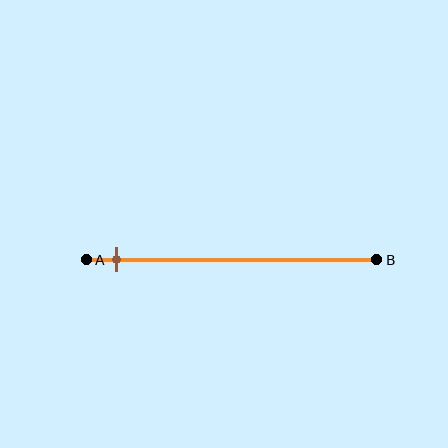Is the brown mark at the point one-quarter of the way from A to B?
No, the mark is at about 10% from A, not at the 25% one-quarter point.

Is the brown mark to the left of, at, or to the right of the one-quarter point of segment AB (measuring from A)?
The brown mark is to the left of the one-quarter point of segment AB.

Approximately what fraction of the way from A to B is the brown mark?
The brown mark is approximately 10% of the way from A to B.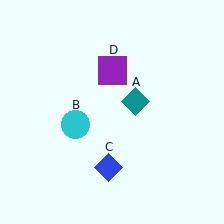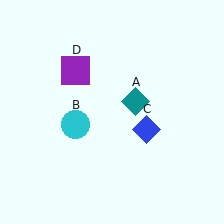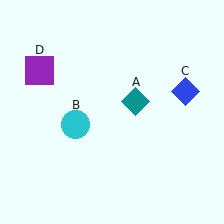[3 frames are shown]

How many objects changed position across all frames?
2 objects changed position: blue diamond (object C), purple square (object D).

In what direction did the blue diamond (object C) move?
The blue diamond (object C) moved up and to the right.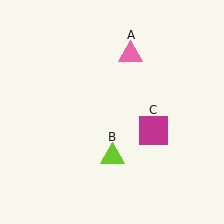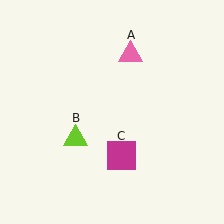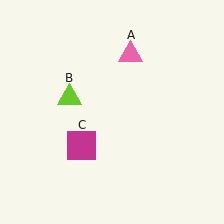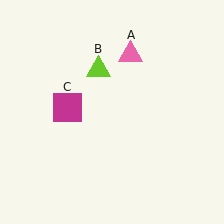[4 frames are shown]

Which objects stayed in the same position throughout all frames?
Pink triangle (object A) remained stationary.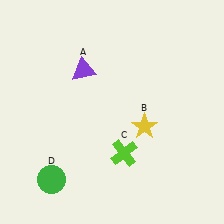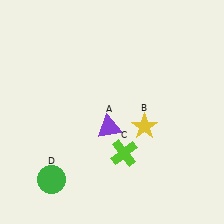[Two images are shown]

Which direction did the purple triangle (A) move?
The purple triangle (A) moved down.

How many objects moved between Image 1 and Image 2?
1 object moved between the two images.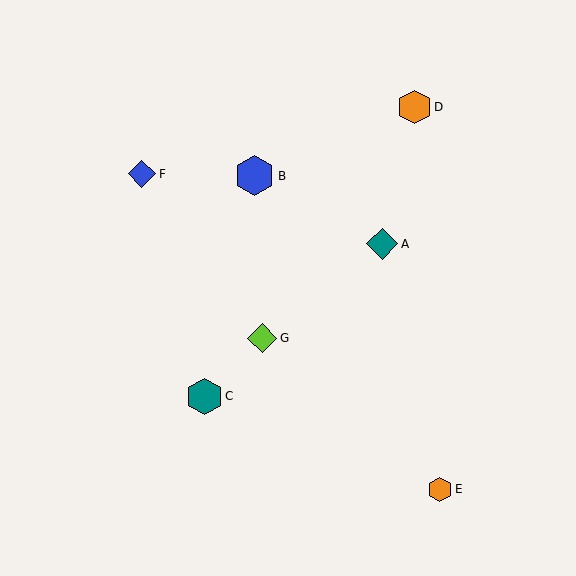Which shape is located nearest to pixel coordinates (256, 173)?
The blue hexagon (labeled B) at (255, 176) is nearest to that location.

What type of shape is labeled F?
Shape F is a blue diamond.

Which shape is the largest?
The blue hexagon (labeled B) is the largest.